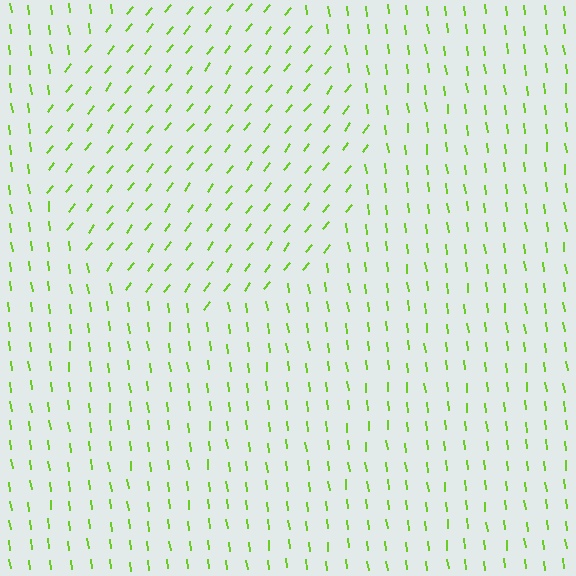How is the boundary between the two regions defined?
The boundary is defined purely by a change in line orientation (approximately 45 degrees difference). All lines are the same color and thickness.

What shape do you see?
I see a circle.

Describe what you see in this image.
The image is filled with small lime line segments. A circle region in the image has lines oriented differently from the surrounding lines, creating a visible texture boundary.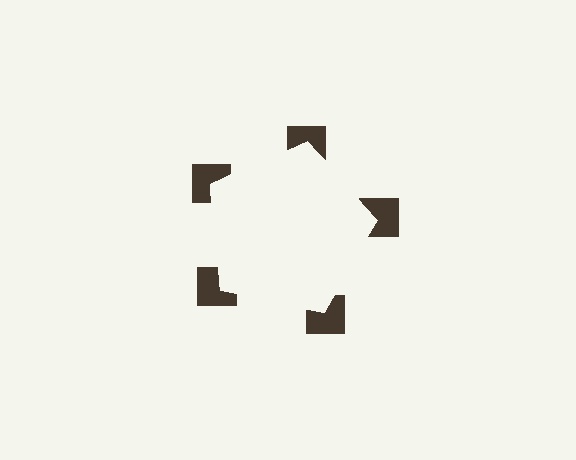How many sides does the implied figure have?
5 sides.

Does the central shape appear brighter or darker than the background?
It typically appears slightly brighter than the background, even though no actual brightness change is drawn.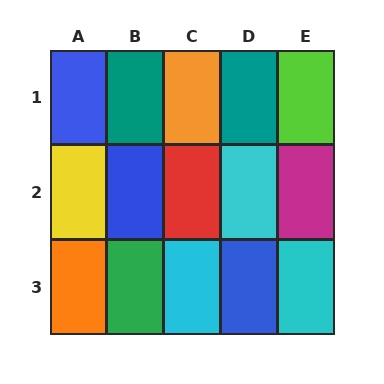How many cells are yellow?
1 cell is yellow.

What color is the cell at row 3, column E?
Cyan.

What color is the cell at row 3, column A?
Orange.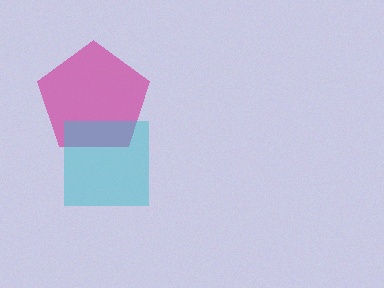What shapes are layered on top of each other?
The layered shapes are: a magenta pentagon, a cyan square.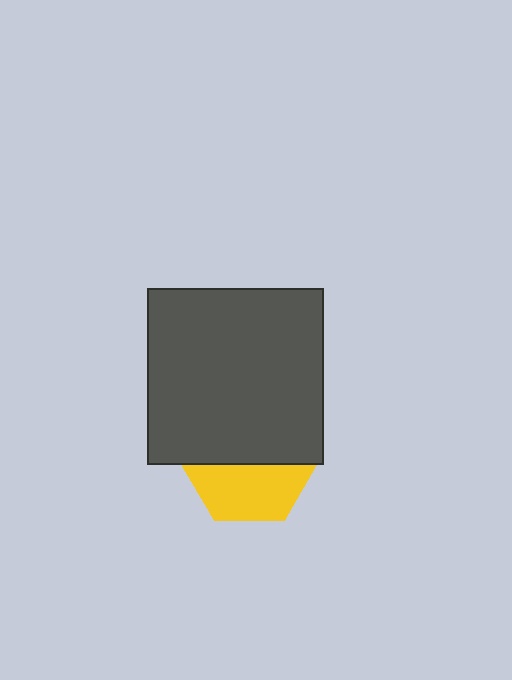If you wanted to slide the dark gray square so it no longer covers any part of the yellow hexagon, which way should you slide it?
Slide it up — that is the most direct way to separate the two shapes.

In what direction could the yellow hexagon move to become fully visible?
The yellow hexagon could move down. That would shift it out from behind the dark gray square entirely.